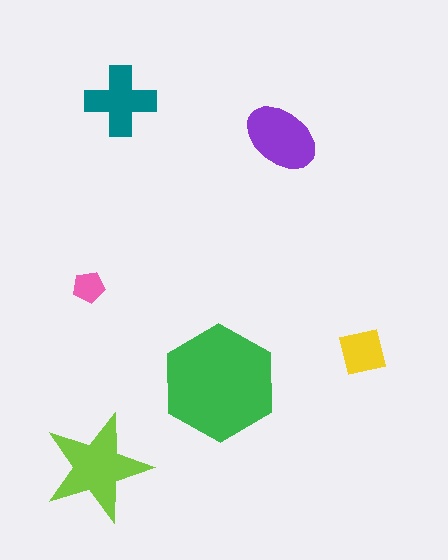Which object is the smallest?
The pink pentagon.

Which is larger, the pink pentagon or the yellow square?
The yellow square.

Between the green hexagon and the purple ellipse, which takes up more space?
The green hexagon.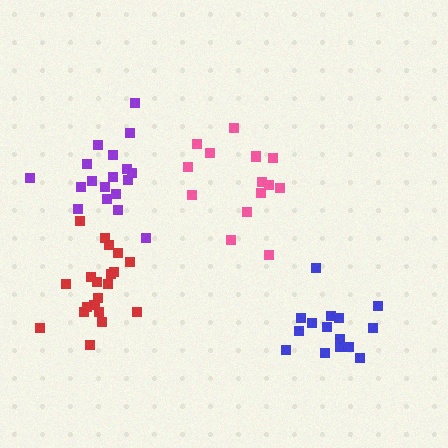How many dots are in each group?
Group 1: 14 dots, Group 2: 18 dots, Group 3: 20 dots, Group 4: 15 dots (67 total).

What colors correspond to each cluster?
The clusters are colored: pink, purple, red, blue.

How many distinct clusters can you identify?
There are 4 distinct clusters.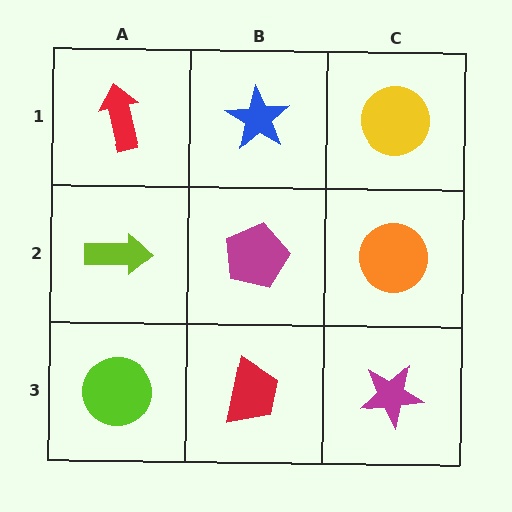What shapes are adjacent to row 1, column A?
A lime arrow (row 2, column A), a blue star (row 1, column B).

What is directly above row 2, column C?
A yellow circle.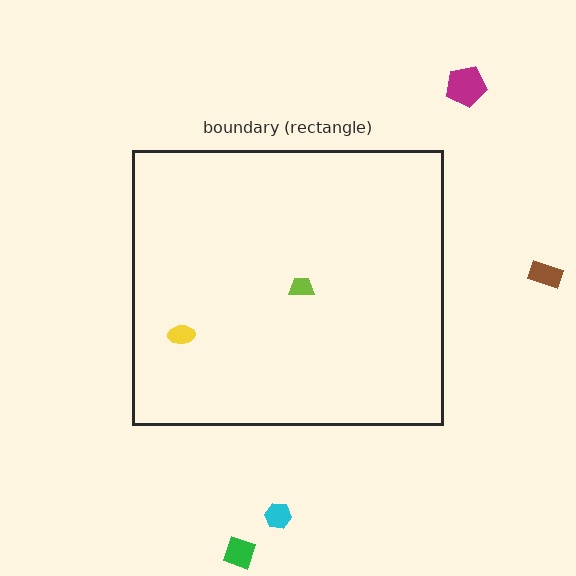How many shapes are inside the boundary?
2 inside, 4 outside.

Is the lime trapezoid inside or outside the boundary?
Inside.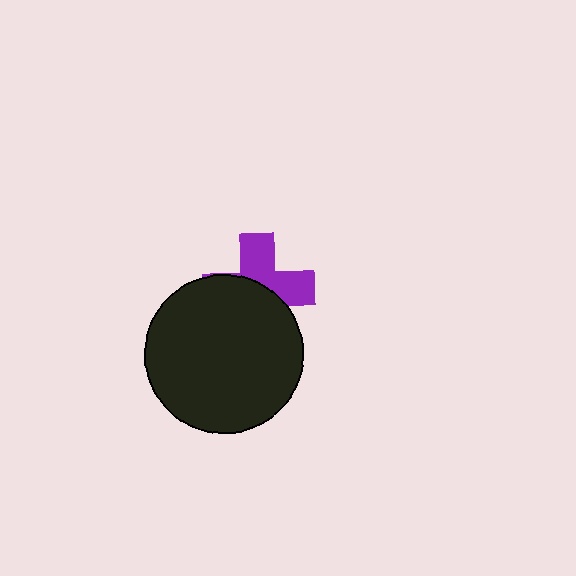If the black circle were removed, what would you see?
You would see the complete purple cross.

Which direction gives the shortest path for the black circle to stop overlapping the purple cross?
Moving down gives the shortest separation.